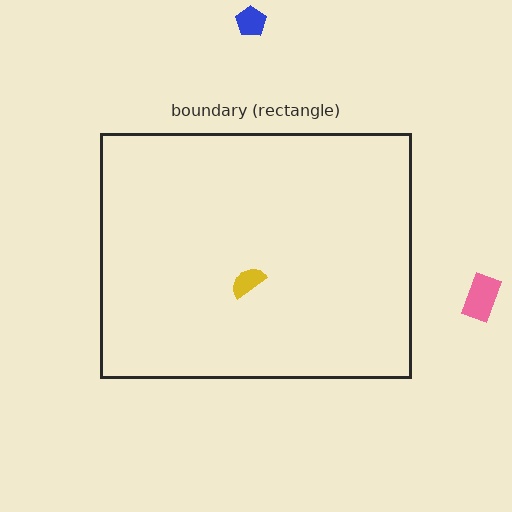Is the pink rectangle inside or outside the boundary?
Outside.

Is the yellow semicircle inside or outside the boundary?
Inside.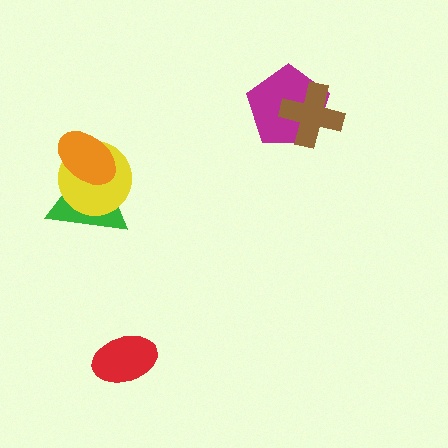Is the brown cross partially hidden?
No, no other shape covers it.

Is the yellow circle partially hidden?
Yes, it is partially covered by another shape.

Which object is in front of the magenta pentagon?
The brown cross is in front of the magenta pentagon.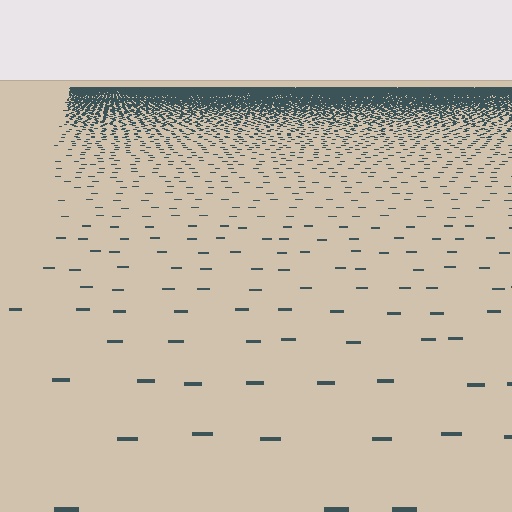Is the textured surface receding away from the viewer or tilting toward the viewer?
The surface is receding away from the viewer. Texture elements get smaller and denser toward the top.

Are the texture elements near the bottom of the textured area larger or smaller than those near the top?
Larger. Near the bottom, elements are closer to the viewer and appear at a bigger on-screen size.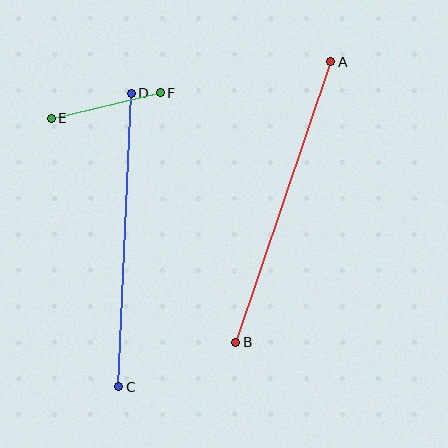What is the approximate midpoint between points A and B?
The midpoint is at approximately (283, 202) pixels.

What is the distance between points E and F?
The distance is approximately 112 pixels.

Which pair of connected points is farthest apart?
Points A and B are farthest apart.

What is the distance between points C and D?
The distance is approximately 294 pixels.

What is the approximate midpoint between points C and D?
The midpoint is at approximately (125, 240) pixels.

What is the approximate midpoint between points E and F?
The midpoint is at approximately (106, 106) pixels.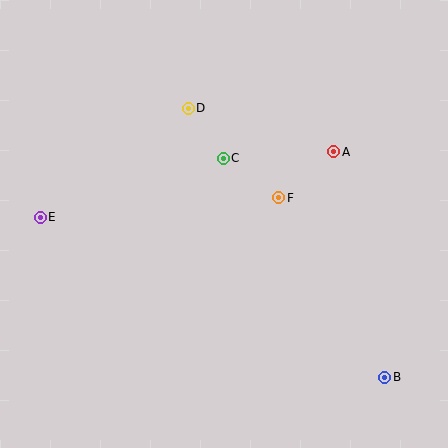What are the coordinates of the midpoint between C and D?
The midpoint between C and D is at (206, 133).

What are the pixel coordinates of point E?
Point E is at (40, 217).